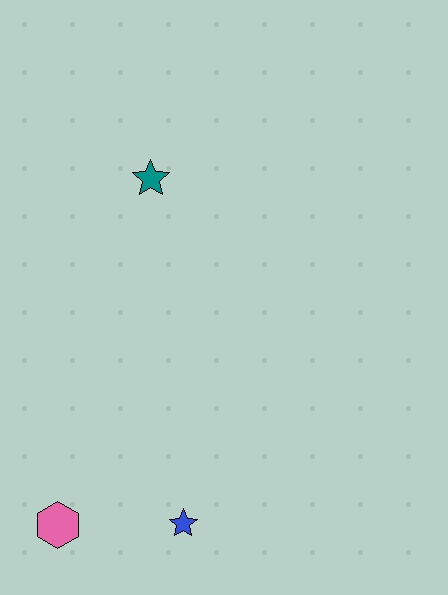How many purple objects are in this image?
There are no purple objects.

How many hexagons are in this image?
There is 1 hexagon.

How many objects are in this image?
There are 3 objects.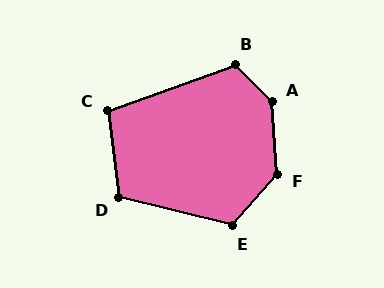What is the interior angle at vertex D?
Approximately 111 degrees (obtuse).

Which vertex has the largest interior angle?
A, at approximately 139 degrees.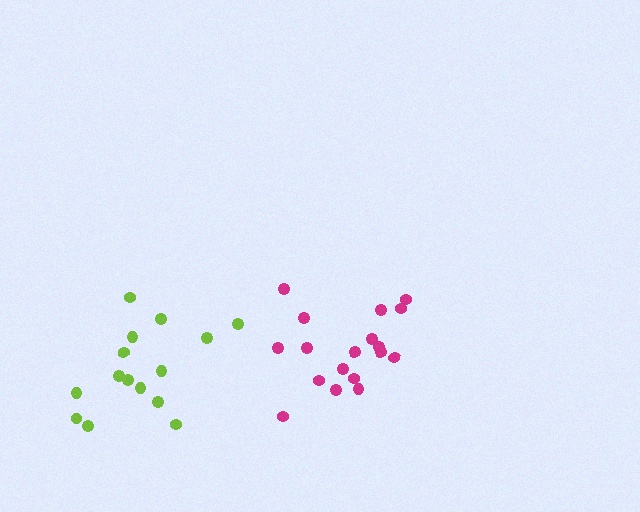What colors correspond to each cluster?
The clusters are colored: magenta, lime.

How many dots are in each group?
Group 1: 18 dots, Group 2: 15 dots (33 total).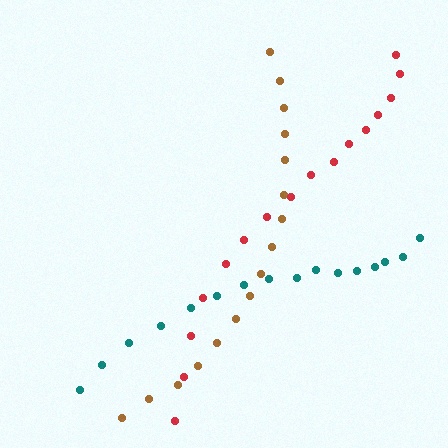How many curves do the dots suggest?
There are 3 distinct paths.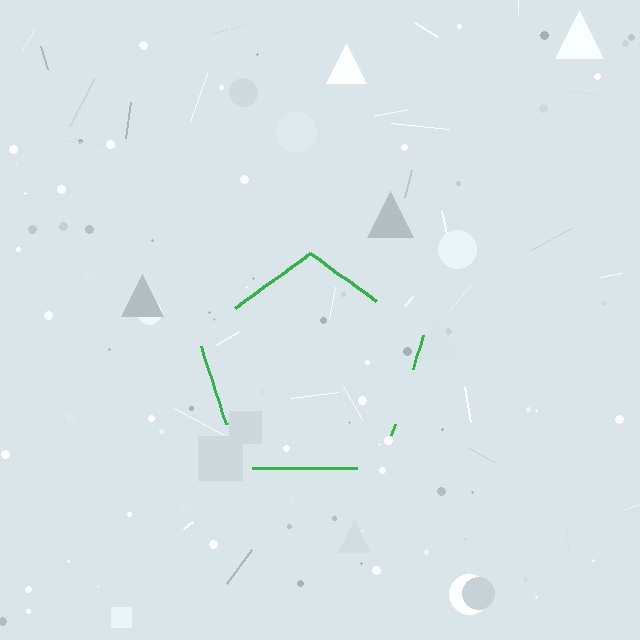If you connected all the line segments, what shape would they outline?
They would outline a pentagon.